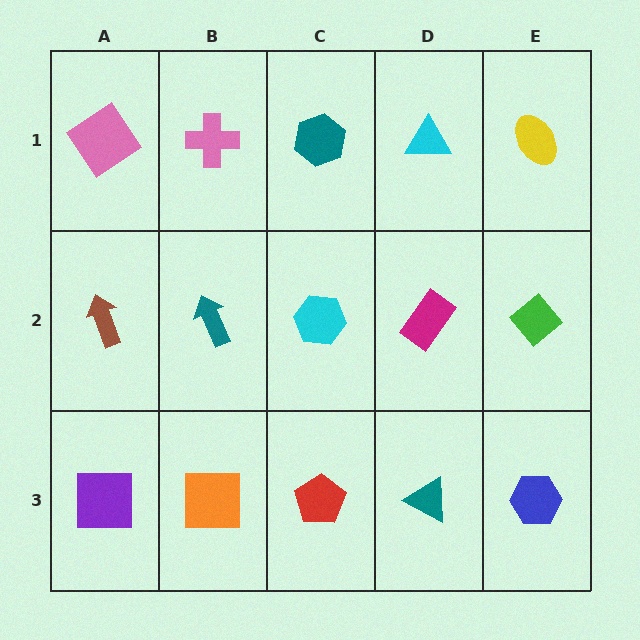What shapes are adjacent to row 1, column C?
A cyan hexagon (row 2, column C), a pink cross (row 1, column B), a cyan triangle (row 1, column D).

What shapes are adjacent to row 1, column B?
A teal arrow (row 2, column B), a pink diamond (row 1, column A), a teal hexagon (row 1, column C).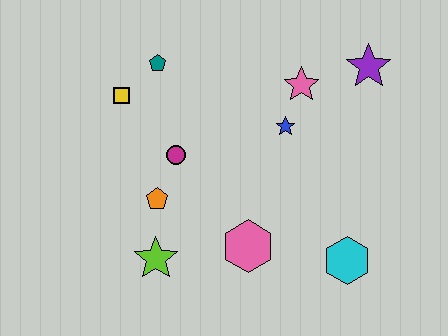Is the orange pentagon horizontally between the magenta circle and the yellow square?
Yes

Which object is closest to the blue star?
The pink star is closest to the blue star.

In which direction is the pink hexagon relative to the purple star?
The pink hexagon is below the purple star.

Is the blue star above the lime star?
Yes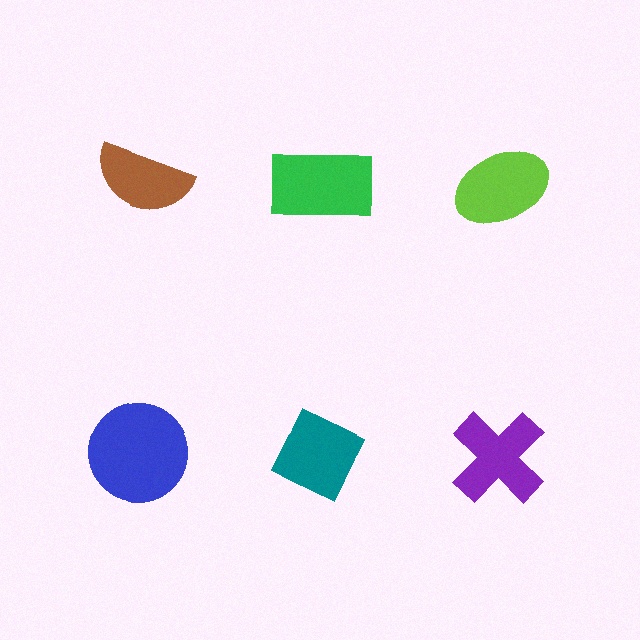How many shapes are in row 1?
3 shapes.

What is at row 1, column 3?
A lime ellipse.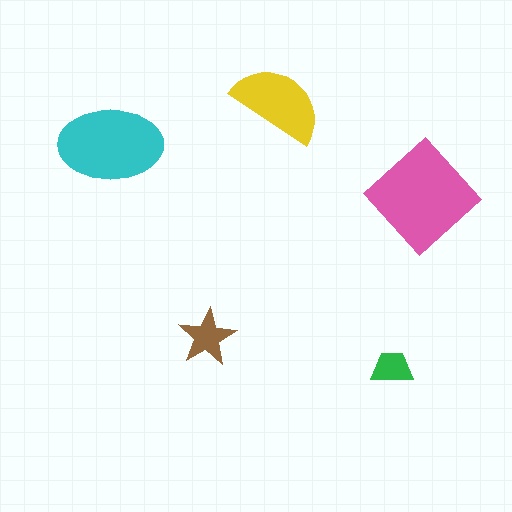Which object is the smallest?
The green trapezoid.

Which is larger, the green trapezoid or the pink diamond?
The pink diamond.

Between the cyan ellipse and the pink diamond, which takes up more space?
The pink diamond.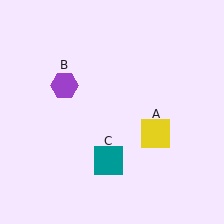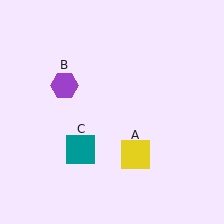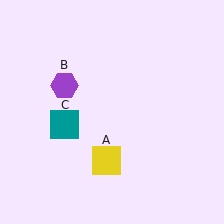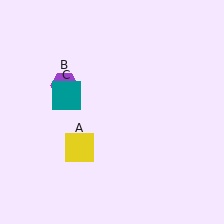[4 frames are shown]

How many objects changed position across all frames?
2 objects changed position: yellow square (object A), teal square (object C).